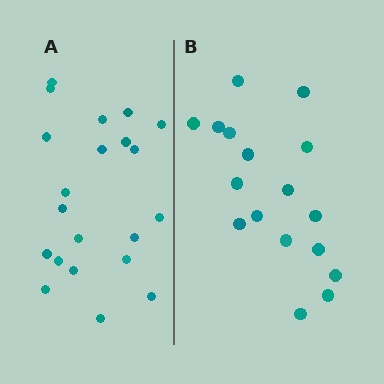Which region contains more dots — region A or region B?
Region A (the left region) has more dots.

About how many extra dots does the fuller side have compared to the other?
Region A has about 4 more dots than region B.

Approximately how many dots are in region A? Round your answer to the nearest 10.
About 20 dots. (The exact count is 21, which rounds to 20.)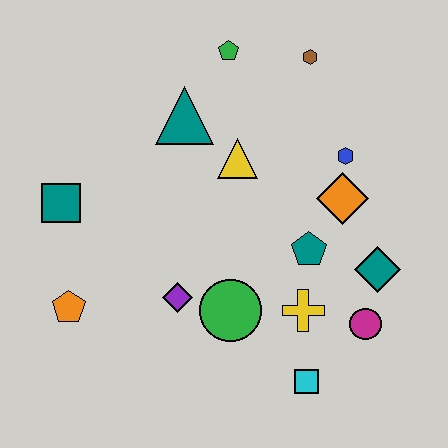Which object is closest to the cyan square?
The yellow cross is closest to the cyan square.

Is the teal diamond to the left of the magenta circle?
No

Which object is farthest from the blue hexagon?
The orange pentagon is farthest from the blue hexagon.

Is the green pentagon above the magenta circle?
Yes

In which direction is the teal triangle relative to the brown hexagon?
The teal triangle is to the left of the brown hexagon.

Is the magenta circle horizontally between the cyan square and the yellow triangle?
No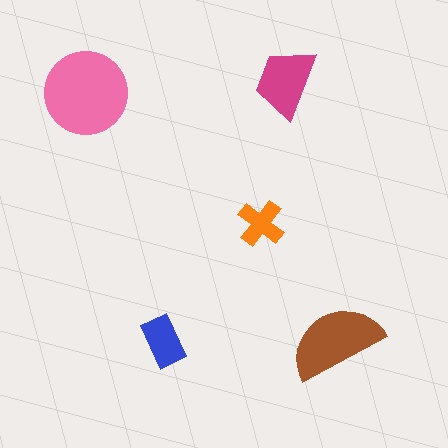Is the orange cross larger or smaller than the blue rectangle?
Smaller.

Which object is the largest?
The pink circle.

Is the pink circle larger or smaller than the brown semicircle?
Larger.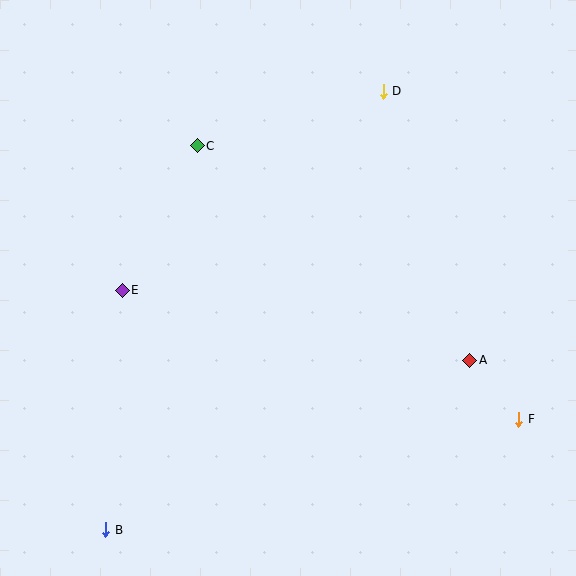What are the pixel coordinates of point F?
Point F is at (519, 419).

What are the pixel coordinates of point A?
Point A is at (470, 360).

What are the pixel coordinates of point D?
Point D is at (383, 91).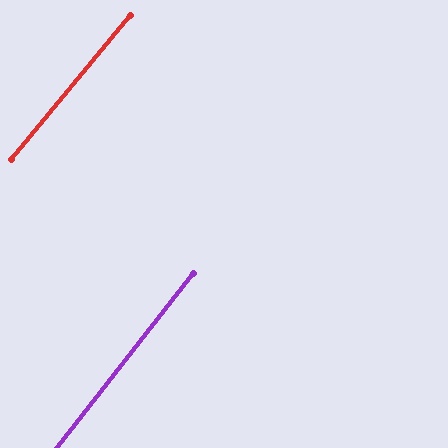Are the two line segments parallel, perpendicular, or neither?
Parallel — their directions differ by only 1.9°.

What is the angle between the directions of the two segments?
Approximately 2 degrees.